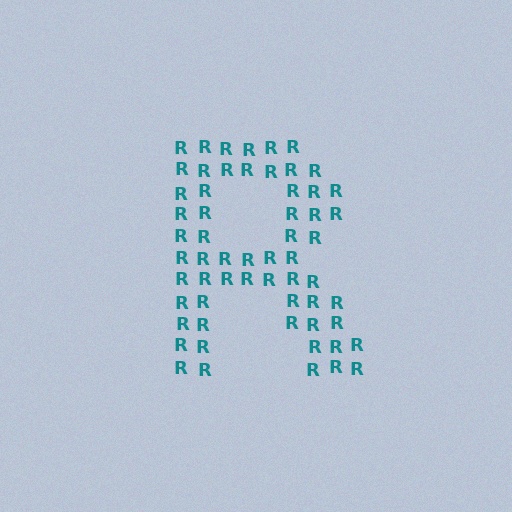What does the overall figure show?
The overall figure shows the letter R.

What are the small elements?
The small elements are letter R's.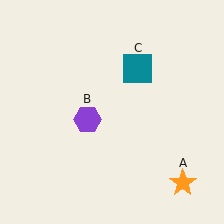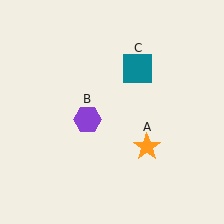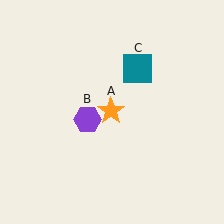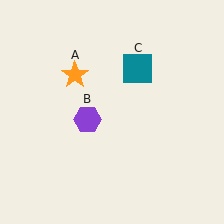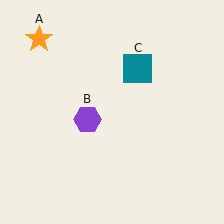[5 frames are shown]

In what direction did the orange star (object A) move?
The orange star (object A) moved up and to the left.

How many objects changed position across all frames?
1 object changed position: orange star (object A).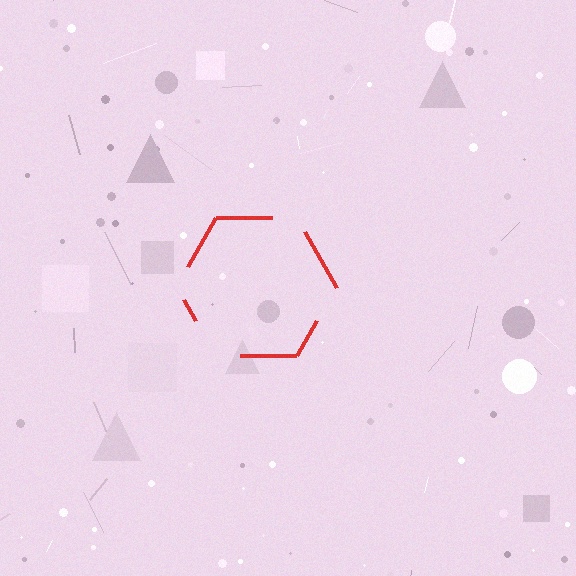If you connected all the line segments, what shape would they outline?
They would outline a hexagon.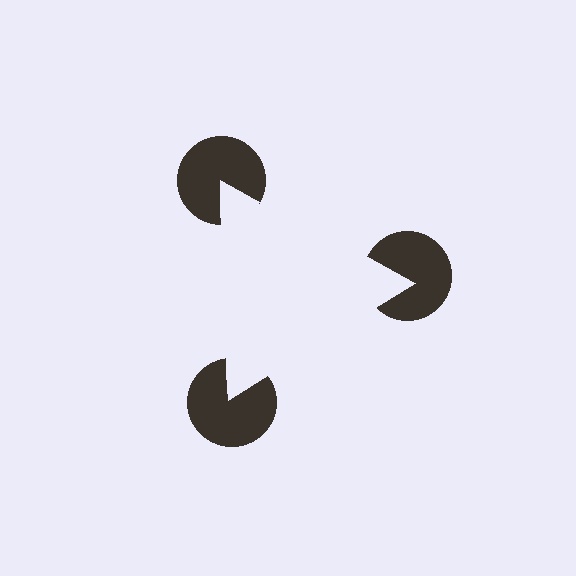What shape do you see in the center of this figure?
An illusory triangle — its edges are inferred from the aligned wedge cuts in the pac-man discs, not physically drawn.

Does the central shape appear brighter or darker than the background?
It typically appears slightly brighter than the background, even though no actual brightness change is drawn.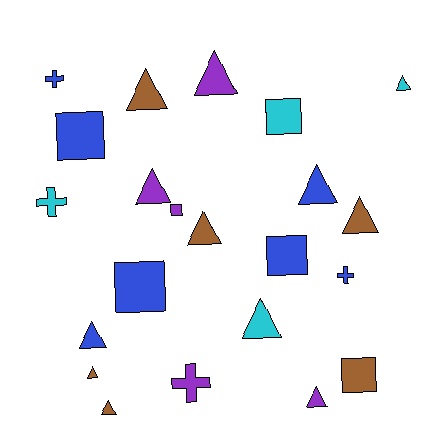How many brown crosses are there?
There are no brown crosses.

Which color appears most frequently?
Blue, with 7 objects.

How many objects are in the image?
There are 22 objects.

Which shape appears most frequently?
Triangle, with 12 objects.